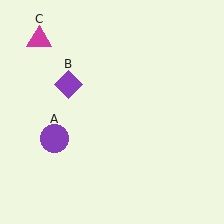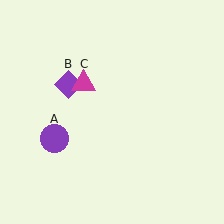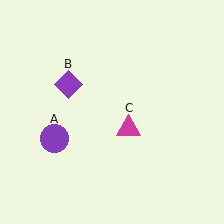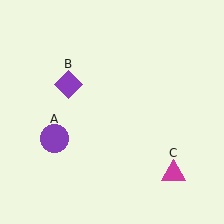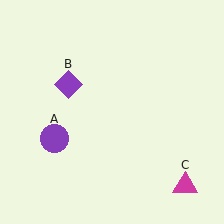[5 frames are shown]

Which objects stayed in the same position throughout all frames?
Purple circle (object A) and purple diamond (object B) remained stationary.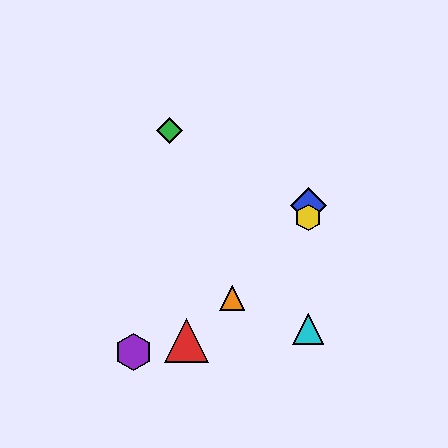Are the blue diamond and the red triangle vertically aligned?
No, the blue diamond is at x≈308 and the red triangle is at x≈186.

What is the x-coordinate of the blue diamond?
The blue diamond is at x≈308.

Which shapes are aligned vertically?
The blue diamond, the yellow hexagon, the cyan triangle are aligned vertically.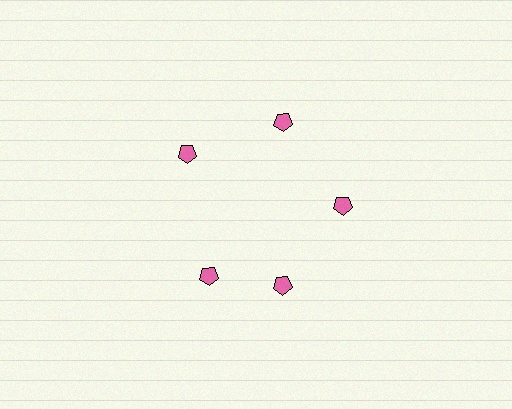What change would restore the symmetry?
The symmetry would be restored by rotating it back into even spacing with its neighbors so that all 5 pentagons sit at equal angles and equal distance from the center.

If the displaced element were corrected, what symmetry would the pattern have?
It would have 5-fold rotational symmetry — the pattern would map onto itself every 72 degrees.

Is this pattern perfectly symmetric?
No. The 5 pink pentagons are arranged in a ring, but one element near the 8 o'clock position is rotated out of alignment along the ring, breaking the 5-fold rotational symmetry.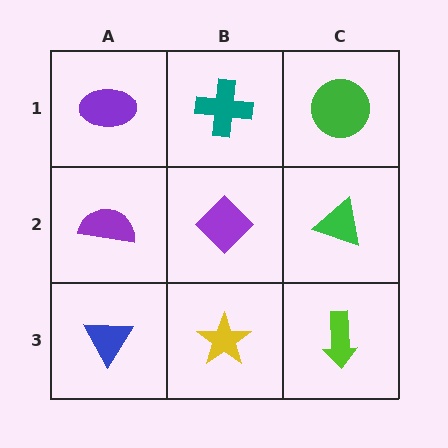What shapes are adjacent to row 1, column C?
A green triangle (row 2, column C), a teal cross (row 1, column B).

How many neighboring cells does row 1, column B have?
3.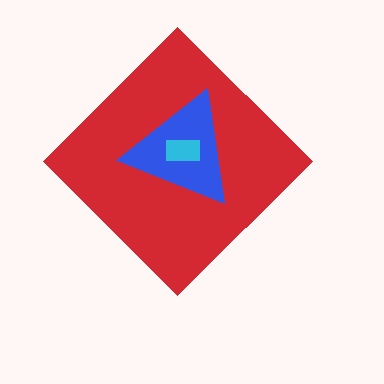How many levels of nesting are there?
3.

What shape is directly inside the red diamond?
The blue triangle.